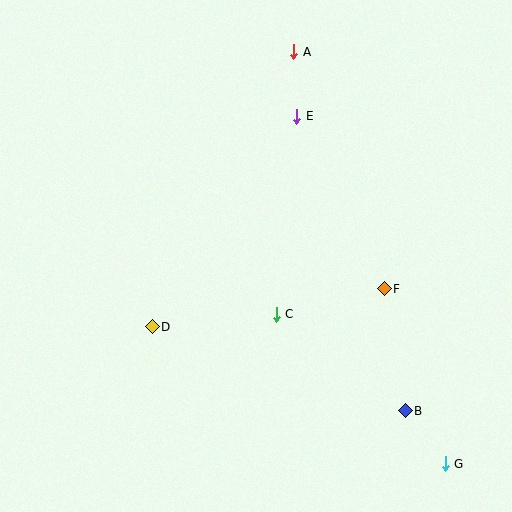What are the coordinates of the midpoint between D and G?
The midpoint between D and G is at (299, 395).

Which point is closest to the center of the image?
Point C at (276, 314) is closest to the center.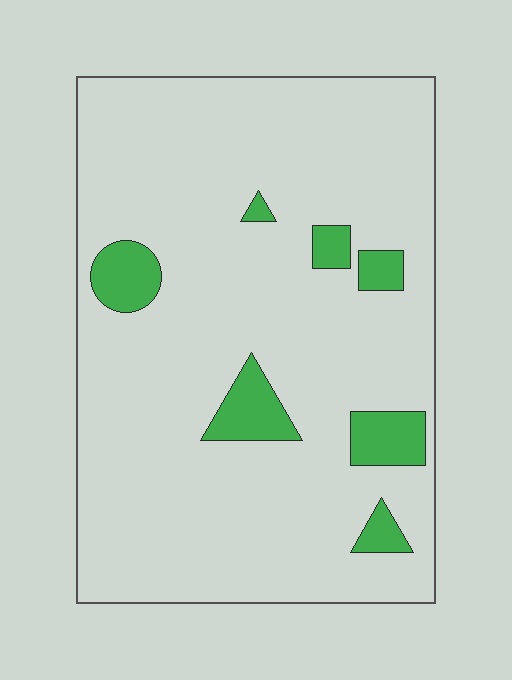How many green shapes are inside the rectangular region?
7.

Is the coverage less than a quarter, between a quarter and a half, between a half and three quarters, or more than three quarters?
Less than a quarter.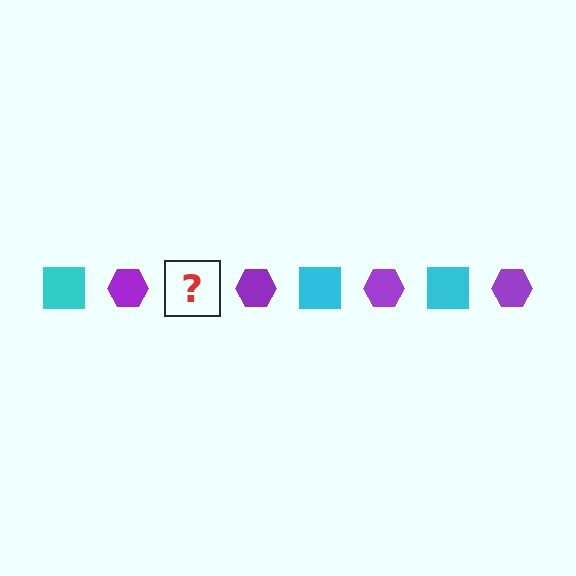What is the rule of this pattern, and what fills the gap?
The rule is that the pattern alternates between cyan square and purple hexagon. The gap should be filled with a cyan square.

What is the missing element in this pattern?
The missing element is a cyan square.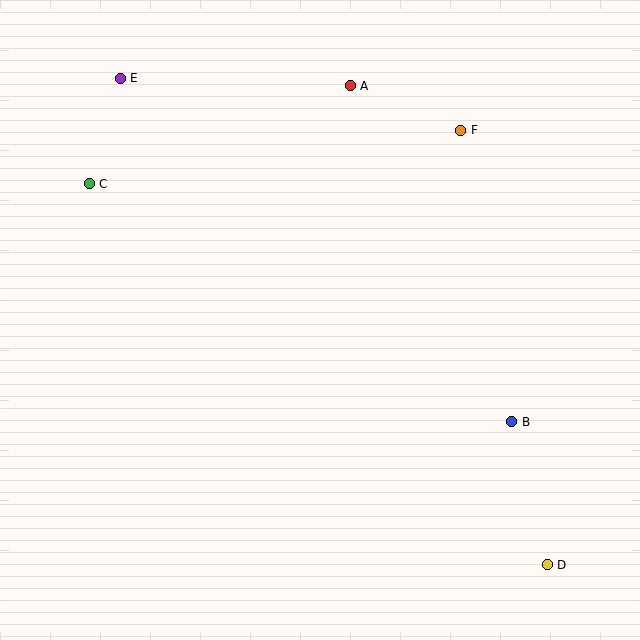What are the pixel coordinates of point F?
Point F is at (461, 130).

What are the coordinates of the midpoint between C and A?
The midpoint between C and A is at (220, 135).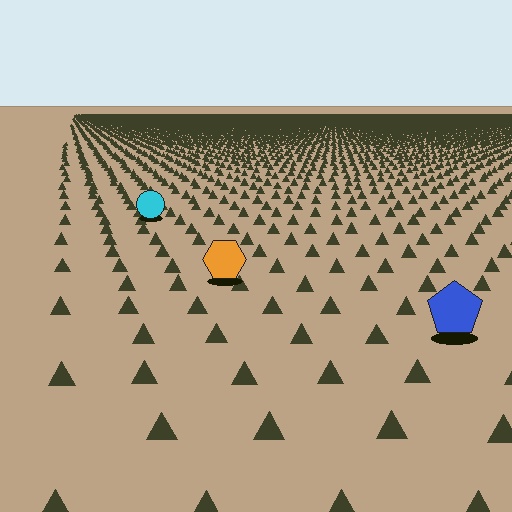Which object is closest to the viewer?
The blue pentagon is closest. The texture marks near it are larger and more spread out.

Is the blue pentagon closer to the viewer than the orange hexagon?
Yes. The blue pentagon is closer — you can tell from the texture gradient: the ground texture is coarser near it.